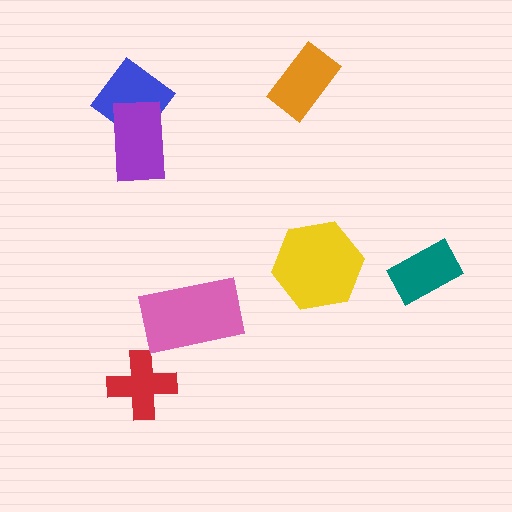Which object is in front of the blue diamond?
The purple rectangle is in front of the blue diamond.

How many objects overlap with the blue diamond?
1 object overlaps with the blue diamond.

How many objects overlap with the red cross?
0 objects overlap with the red cross.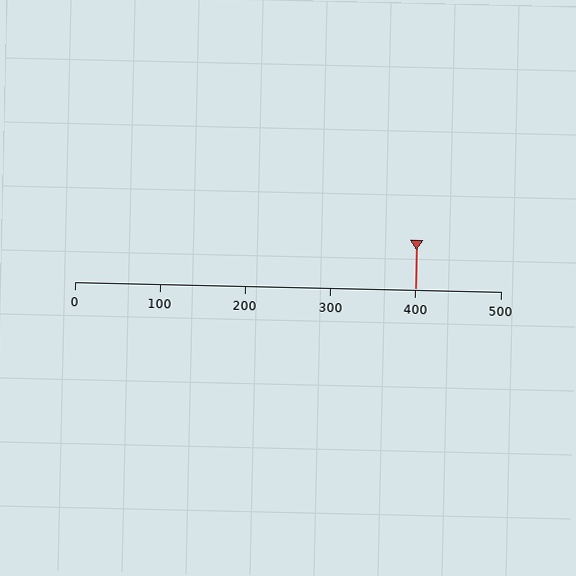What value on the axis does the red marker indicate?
The marker indicates approximately 400.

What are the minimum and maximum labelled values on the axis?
The axis runs from 0 to 500.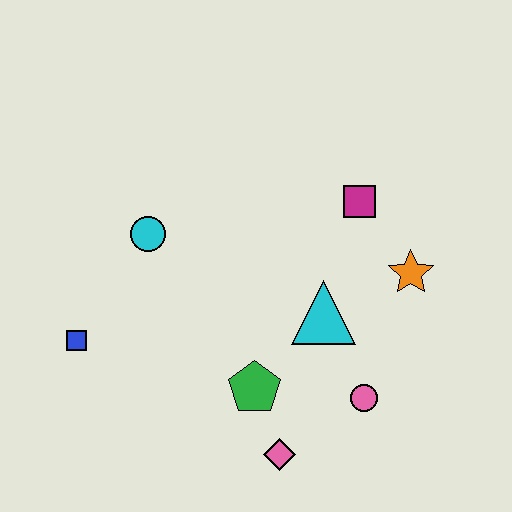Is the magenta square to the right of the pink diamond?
Yes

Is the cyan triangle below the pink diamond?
No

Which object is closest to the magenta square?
The orange star is closest to the magenta square.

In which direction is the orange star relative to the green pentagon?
The orange star is to the right of the green pentagon.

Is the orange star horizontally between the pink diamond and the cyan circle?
No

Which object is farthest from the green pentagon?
The magenta square is farthest from the green pentagon.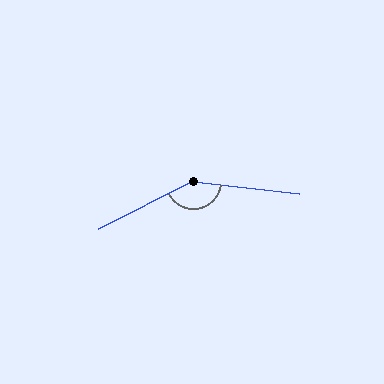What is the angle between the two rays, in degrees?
Approximately 147 degrees.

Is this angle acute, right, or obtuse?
It is obtuse.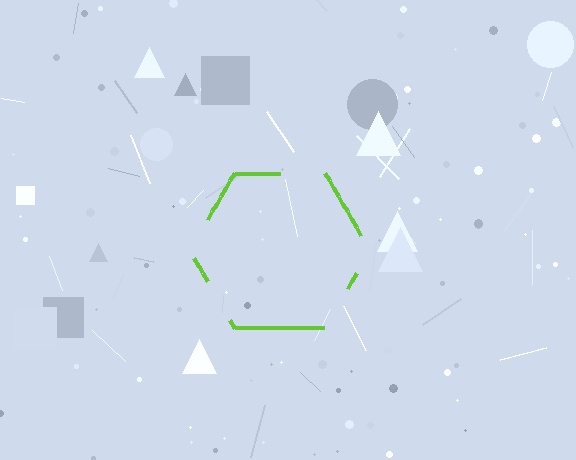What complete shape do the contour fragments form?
The contour fragments form a hexagon.